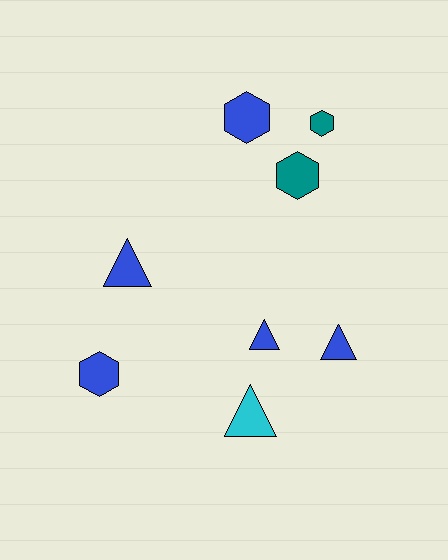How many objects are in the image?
There are 8 objects.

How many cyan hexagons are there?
There are no cyan hexagons.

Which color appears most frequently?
Blue, with 5 objects.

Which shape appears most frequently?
Triangle, with 4 objects.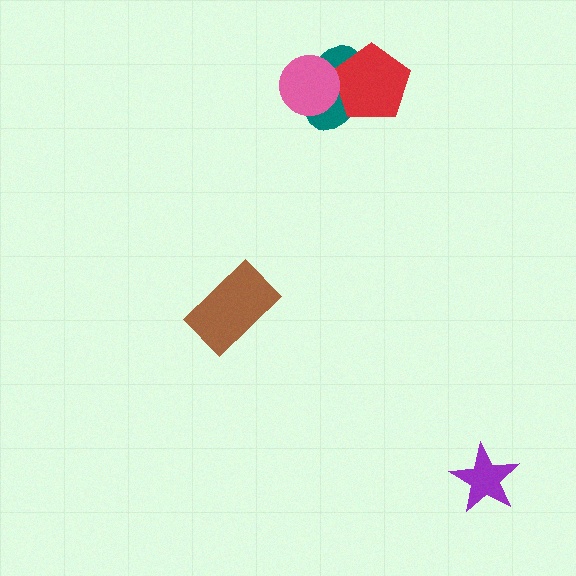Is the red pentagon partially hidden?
Yes, it is partially covered by another shape.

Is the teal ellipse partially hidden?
Yes, it is partially covered by another shape.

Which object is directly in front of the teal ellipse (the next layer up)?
The red pentagon is directly in front of the teal ellipse.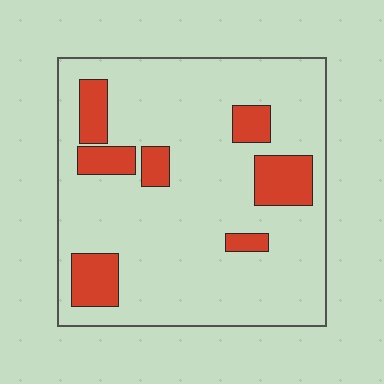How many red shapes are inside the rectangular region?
7.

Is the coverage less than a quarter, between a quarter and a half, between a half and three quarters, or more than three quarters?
Less than a quarter.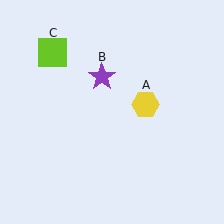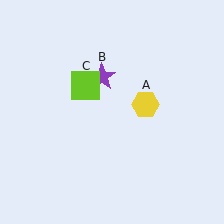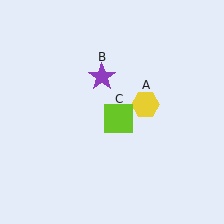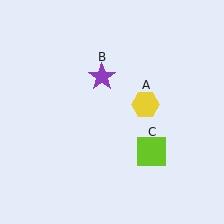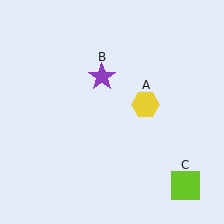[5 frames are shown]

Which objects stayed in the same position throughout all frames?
Yellow hexagon (object A) and purple star (object B) remained stationary.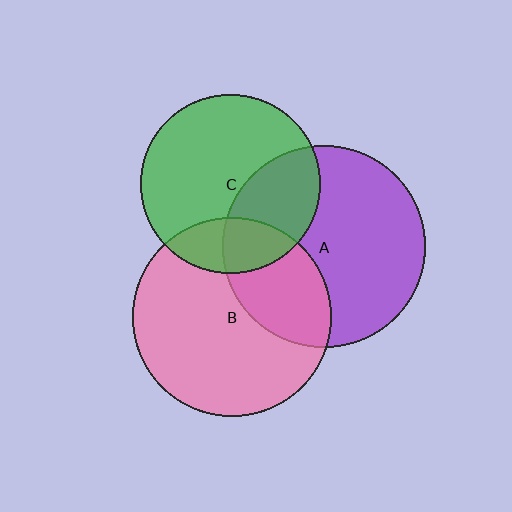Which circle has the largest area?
Circle A (purple).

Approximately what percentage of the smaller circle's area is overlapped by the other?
Approximately 35%.